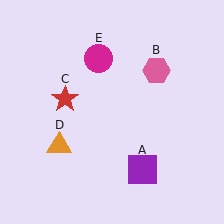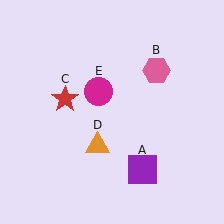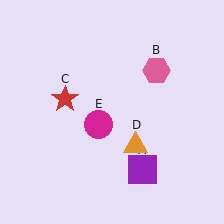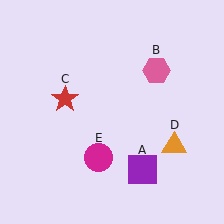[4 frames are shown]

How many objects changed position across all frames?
2 objects changed position: orange triangle (object D), magenta circle (object E).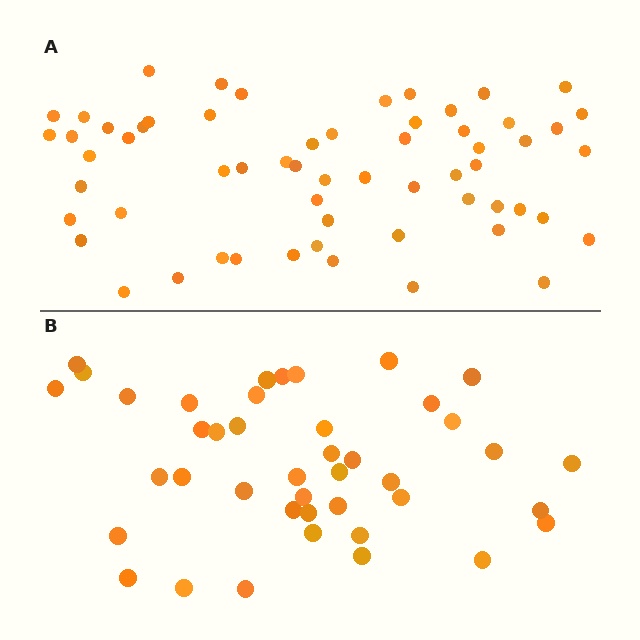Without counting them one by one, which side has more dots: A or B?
Region A (the top region) has more dots.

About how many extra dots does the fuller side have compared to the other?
Region A has approximately 20 more dots than region B.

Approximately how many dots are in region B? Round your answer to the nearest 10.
About 40 dots. (The exact count is 42, which rounds to 40.)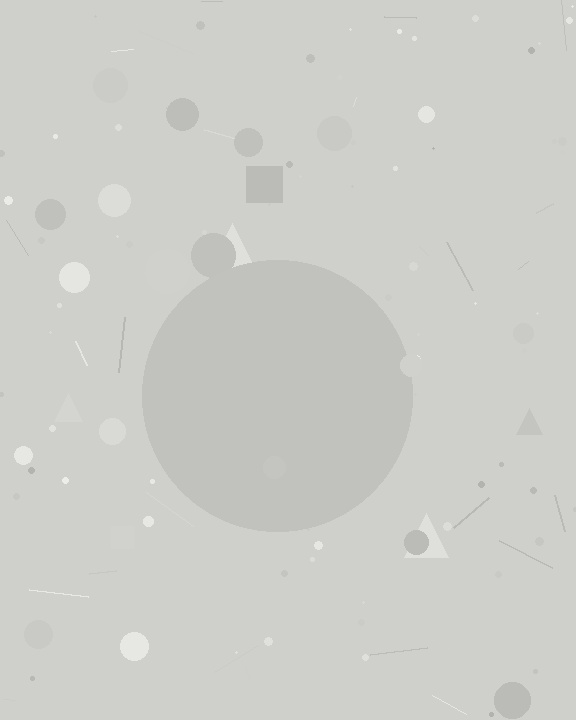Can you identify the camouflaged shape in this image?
The camouflaged shape is a circle.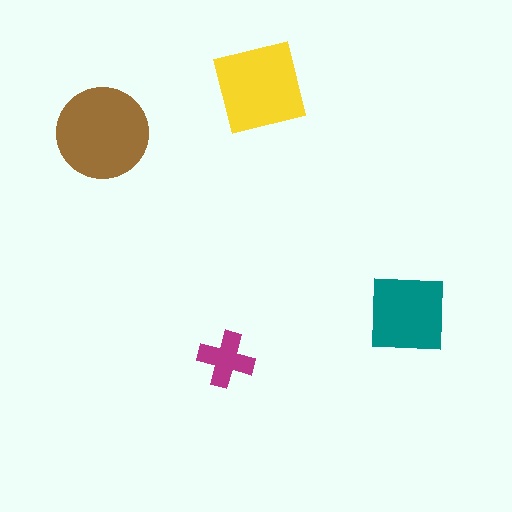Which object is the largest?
The brown circle.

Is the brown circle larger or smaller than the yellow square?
Larger.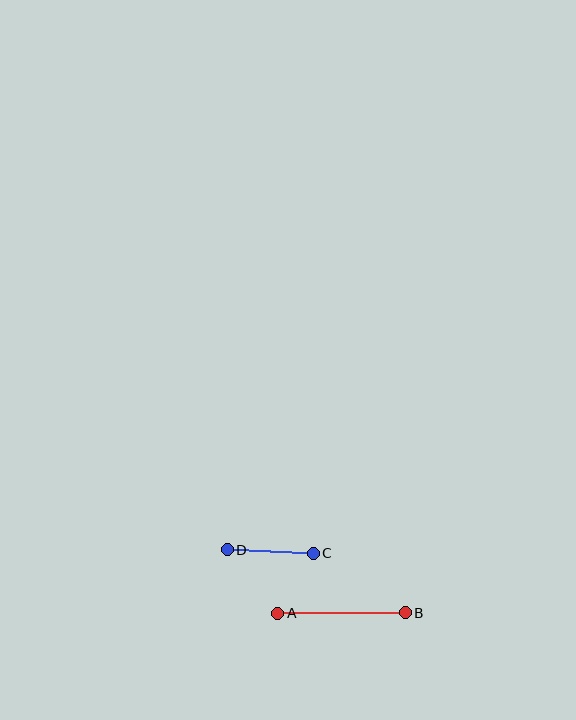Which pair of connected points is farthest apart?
Points A and B are farthest apart.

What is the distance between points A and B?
The distance is approximately 127 pixels.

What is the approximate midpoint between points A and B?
The midpoint is at approximately (342, 613) pixels.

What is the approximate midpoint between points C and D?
The midpoint is at approximately (270, 551) pixels.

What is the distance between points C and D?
The distance is approximately 86 pixels.